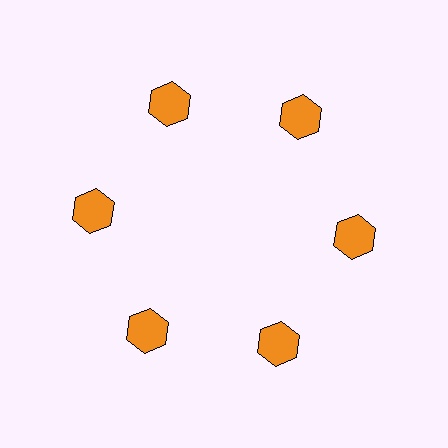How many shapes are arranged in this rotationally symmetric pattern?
There are 6 shapes, arranged in 6 groups of 1.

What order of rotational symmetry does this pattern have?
This pattern has 6-fold rotational symmetry.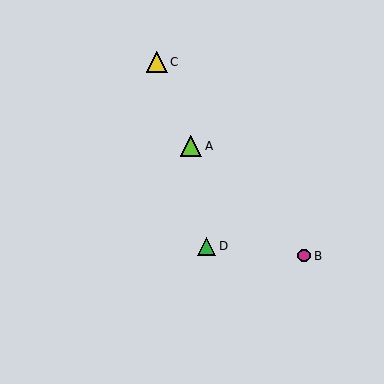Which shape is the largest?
The lime triangle (labeled A) is the largest.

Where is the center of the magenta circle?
The center of the magenta circle is at (304, 256).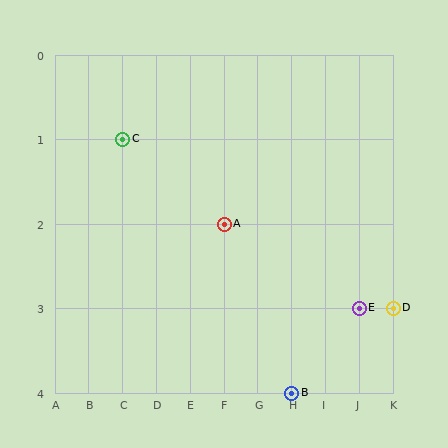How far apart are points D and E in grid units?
Points D and E are 1 column apart.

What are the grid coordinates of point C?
Point C is at grid coordinates (C, 1).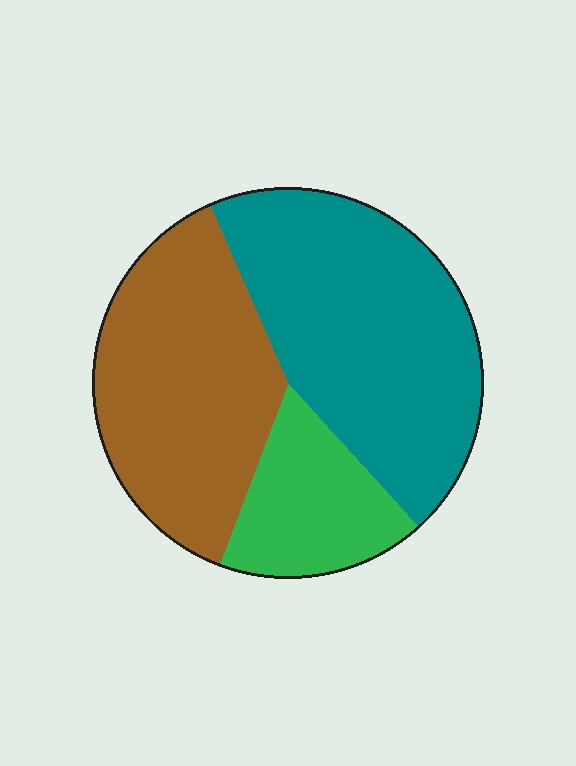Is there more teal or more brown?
Teal.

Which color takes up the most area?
Teal, at roughly 45%.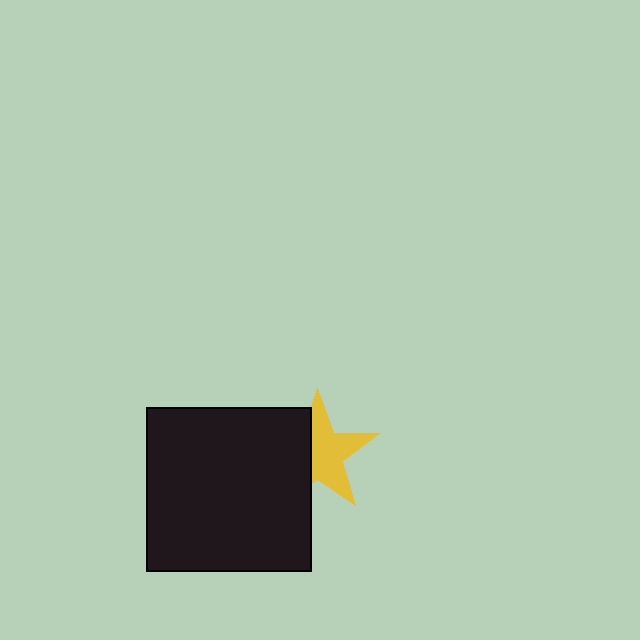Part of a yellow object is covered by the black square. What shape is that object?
It is a star.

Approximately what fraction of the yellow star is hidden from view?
Roughly 39% of the yellow star is hidden behind the black square.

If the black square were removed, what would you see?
You would see the complete yellow star.